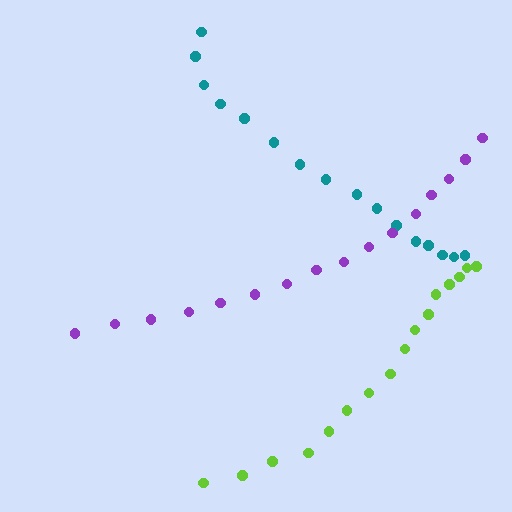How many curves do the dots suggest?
There are 3 distinct paths.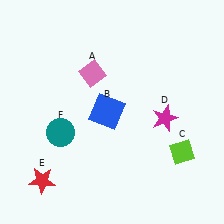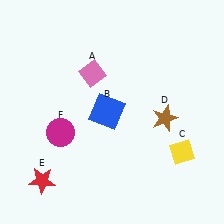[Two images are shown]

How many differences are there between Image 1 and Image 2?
There are 3 differences between the two images.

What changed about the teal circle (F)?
In Image 1, F is teal. In Image 2, it changed to magenta.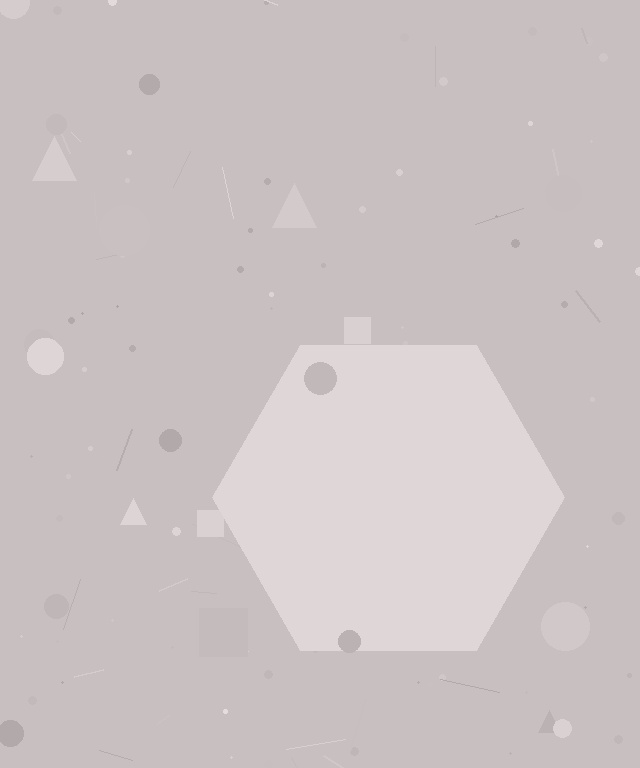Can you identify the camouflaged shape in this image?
The camouflaged shape is a hexagon.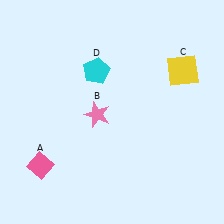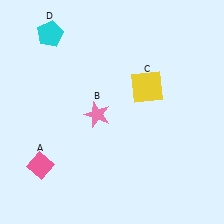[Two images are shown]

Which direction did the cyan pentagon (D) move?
The cyan pentagon (D) moved left.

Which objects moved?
The objects that moved are: the yellow square (C), the cyan pentagon (D).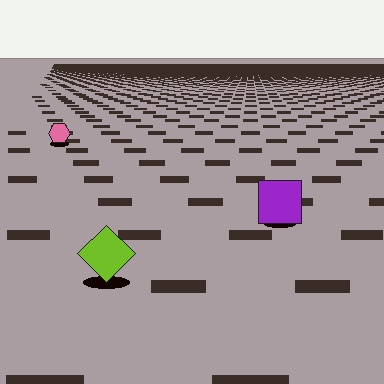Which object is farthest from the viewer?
The pink hexagon is farthest from the viewer. It appears smaller and the ground texture around it is denser.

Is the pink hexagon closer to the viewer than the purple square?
No. The purple square is closer — you can tell from the texture gradient: the ground texture is coarser near it.